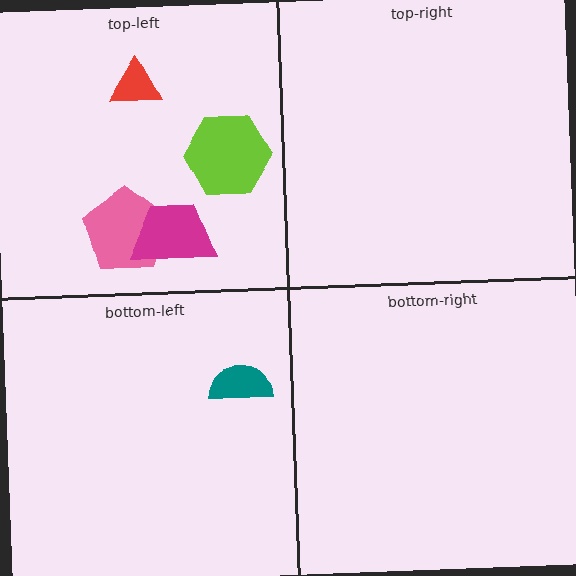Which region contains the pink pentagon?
The top-left region.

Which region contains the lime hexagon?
The top-left region.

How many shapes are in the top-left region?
4.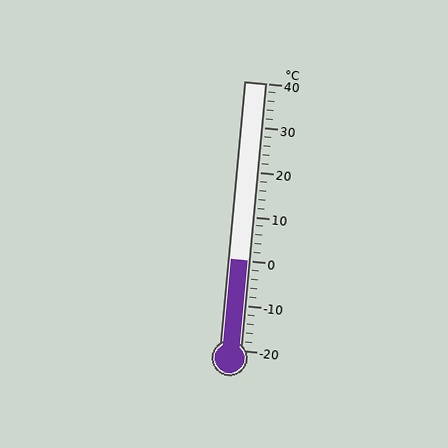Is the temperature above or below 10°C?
The temperature is below 10°C.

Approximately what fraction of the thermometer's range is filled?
The thermometer is filled to approximately 35% of its range.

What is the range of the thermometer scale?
The thermometer scale ranges from -20°C to 40°C.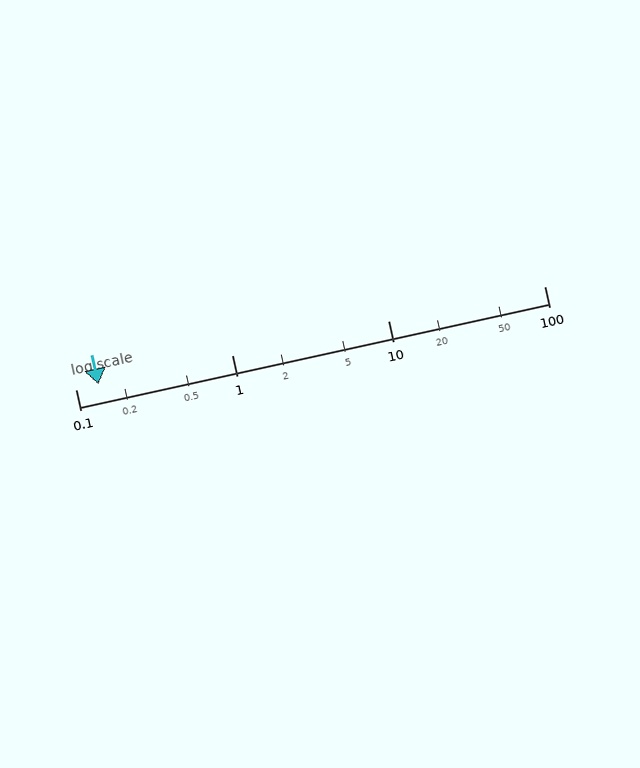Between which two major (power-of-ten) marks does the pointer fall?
The pointer is between 0.1 and 1.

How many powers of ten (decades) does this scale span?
The scale spans 3 decades, from 0.1 to 100.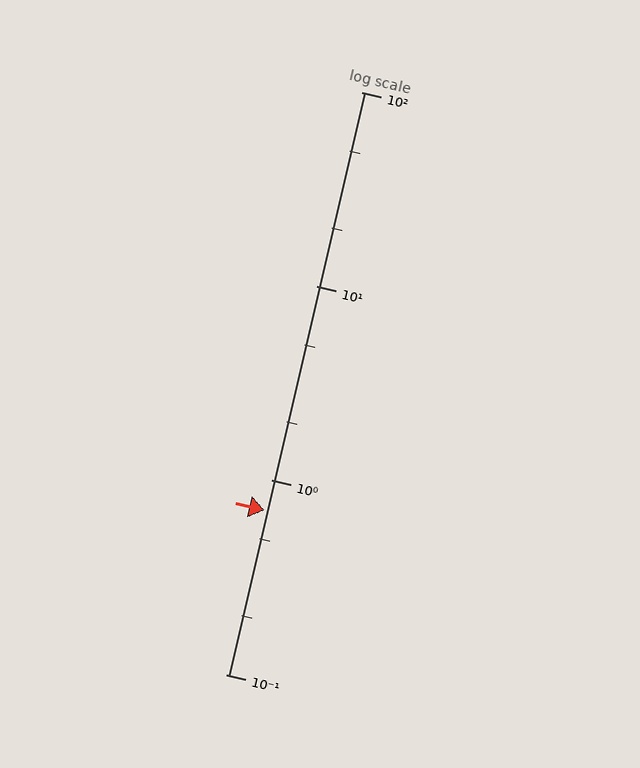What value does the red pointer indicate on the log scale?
The pointer indicates approximately 0.7.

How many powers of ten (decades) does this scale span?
The scale spans 3 decades, from 0.1 to 100.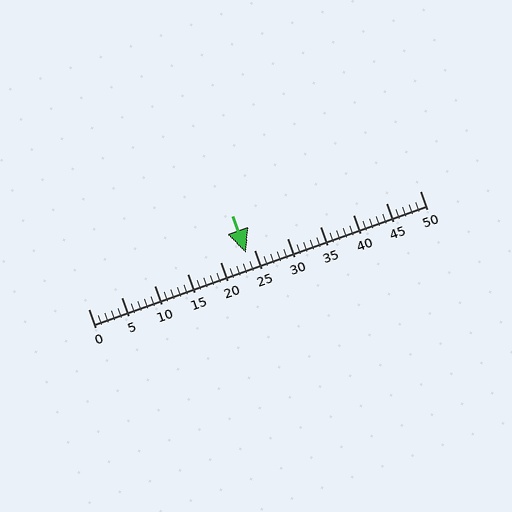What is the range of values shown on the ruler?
The ruler shows values from 0 to 50.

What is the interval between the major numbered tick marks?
The major tick marks are spaced 5 units apart.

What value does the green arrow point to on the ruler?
The green arrow points to approximately 24.